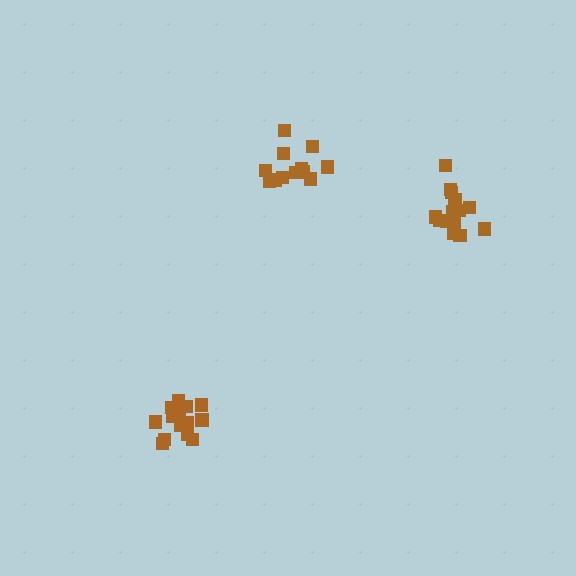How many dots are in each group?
Group 1: 16 dots, Group 2: 12 dots, Group 3: 14 dots (42 total).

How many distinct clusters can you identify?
There are 3 distinct clusters.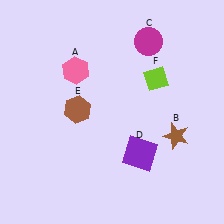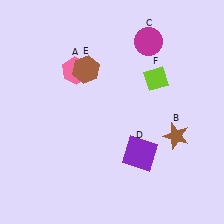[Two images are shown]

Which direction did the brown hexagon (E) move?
The brown hexagon (E) moved up.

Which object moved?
The brown hexagon (E) moved up.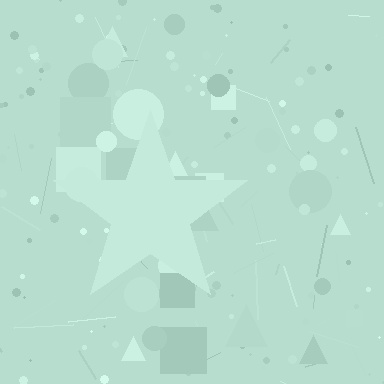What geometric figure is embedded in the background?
A star is embedded in the background.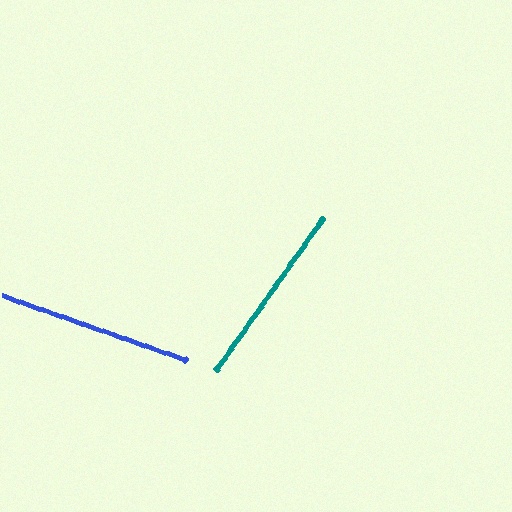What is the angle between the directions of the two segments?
Approximately 74 degrees.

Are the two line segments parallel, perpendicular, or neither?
Neither parallel nor perpendicular — they differ by about 74°.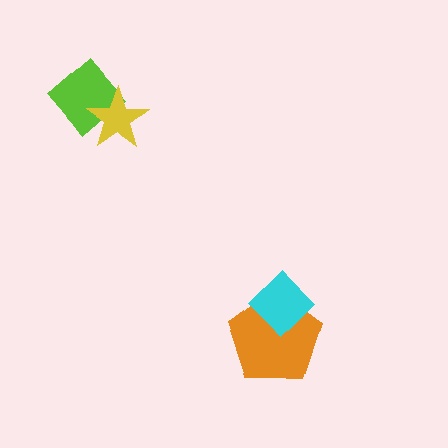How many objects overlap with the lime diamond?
1 object overlaps with the lime diamond.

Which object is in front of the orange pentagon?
The cyan diamond is in front of the orange pentagon.